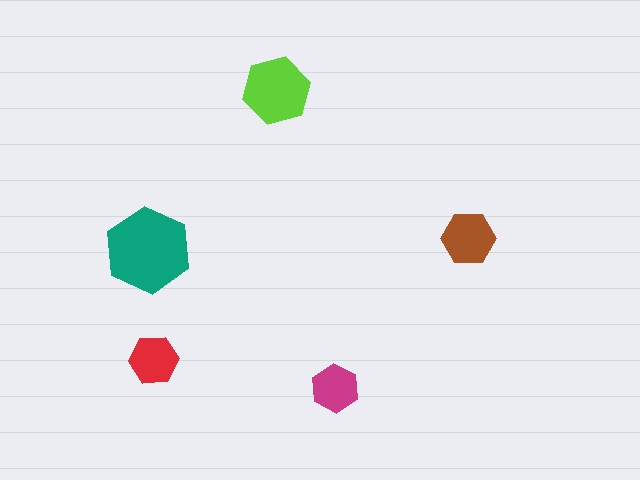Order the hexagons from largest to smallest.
the teal one, the lime one, the brown one, the red one, the magenta one.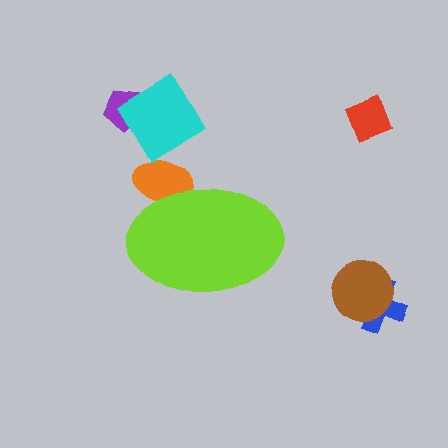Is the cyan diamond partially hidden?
No, the cyan diamond is fully visible.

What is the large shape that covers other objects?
A lime ellipse.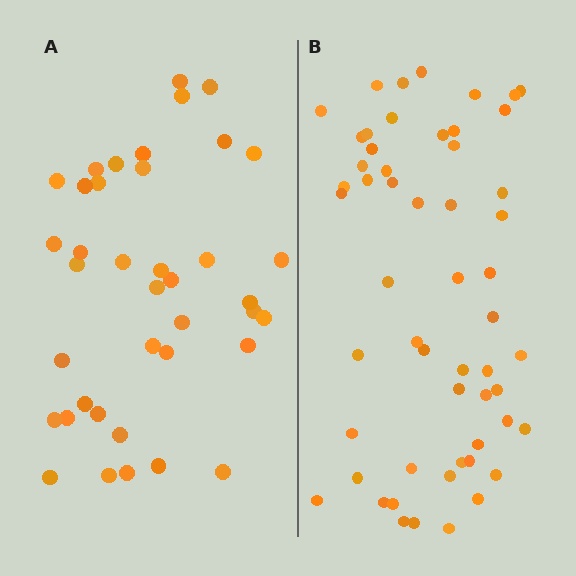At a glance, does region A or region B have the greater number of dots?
Region B (the right region) has more dots.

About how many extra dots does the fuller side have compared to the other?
Region B has approximately 15 more dots than region A.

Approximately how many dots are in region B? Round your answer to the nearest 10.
About 60 dots. (The exact count is 55, which rounds to 60.)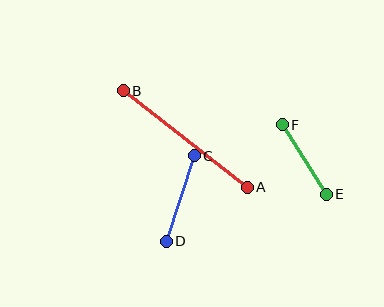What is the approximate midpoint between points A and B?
The midpoint is at approximately (185, 139) pixels.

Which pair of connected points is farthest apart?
Points A and B are farthest apart.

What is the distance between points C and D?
The distance is approximately 90 pixels.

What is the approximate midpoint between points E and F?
The midpoint is at approximately (304, 160) pixels.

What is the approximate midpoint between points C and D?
The midpoint is at approximately (180, 198) pixels.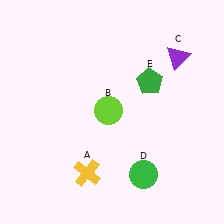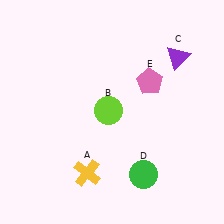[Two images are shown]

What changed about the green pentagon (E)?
In Image 1, E is green. In Image 2, it changed to pink.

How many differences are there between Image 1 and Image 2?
There is 1 difference between the two images.